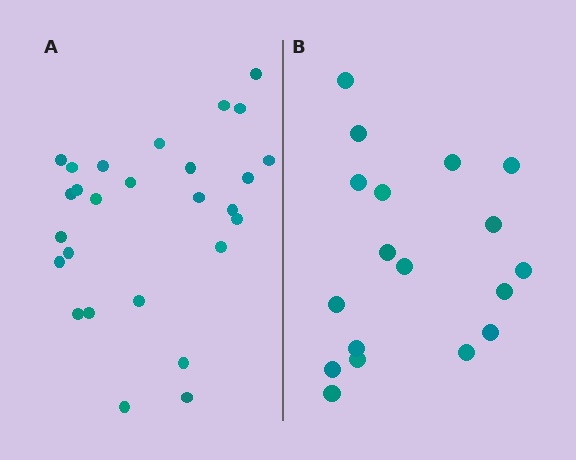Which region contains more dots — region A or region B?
Region A (the left region) has more dots.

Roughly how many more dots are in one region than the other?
Region A has roughly 8 or so more dots than region B.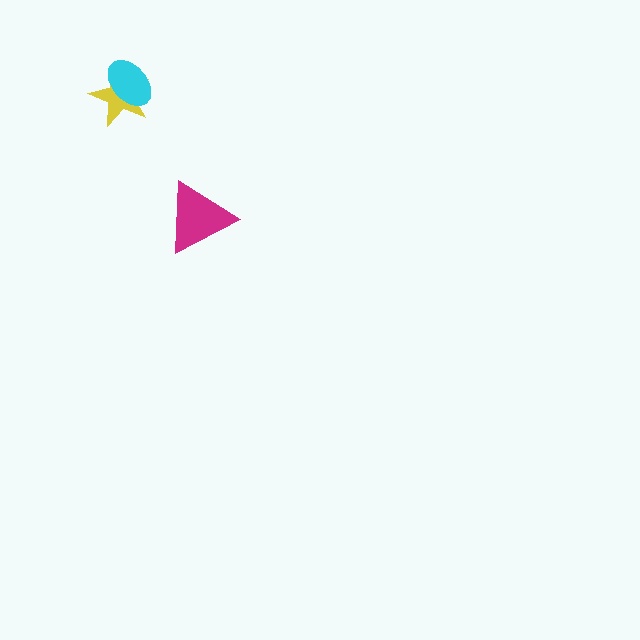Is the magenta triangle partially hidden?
No, no other shape covers it.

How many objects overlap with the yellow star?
1 object overlaps with the yellow star.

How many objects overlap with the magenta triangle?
0 objects overlap with the magenta triangle.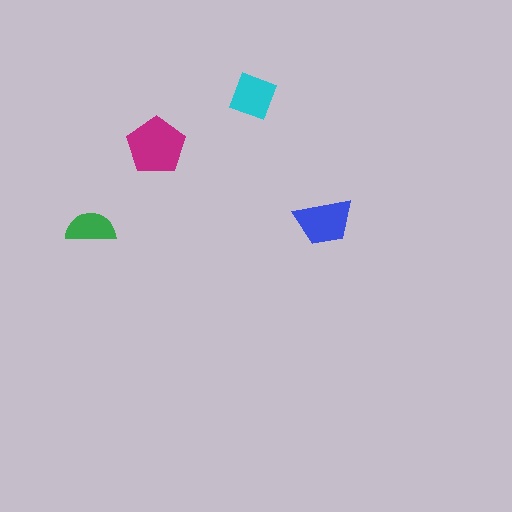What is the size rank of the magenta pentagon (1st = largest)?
1st.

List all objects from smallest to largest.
The green semicircle, the cyan diamond, the blue trapezoid, the magenta pentagon.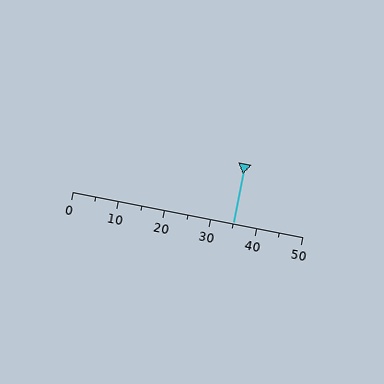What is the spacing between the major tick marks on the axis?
The major ticks are spaced 10 apart.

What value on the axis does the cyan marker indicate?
The marker indicates approximately 35.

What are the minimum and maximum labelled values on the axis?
The axis runs from 0 to 50.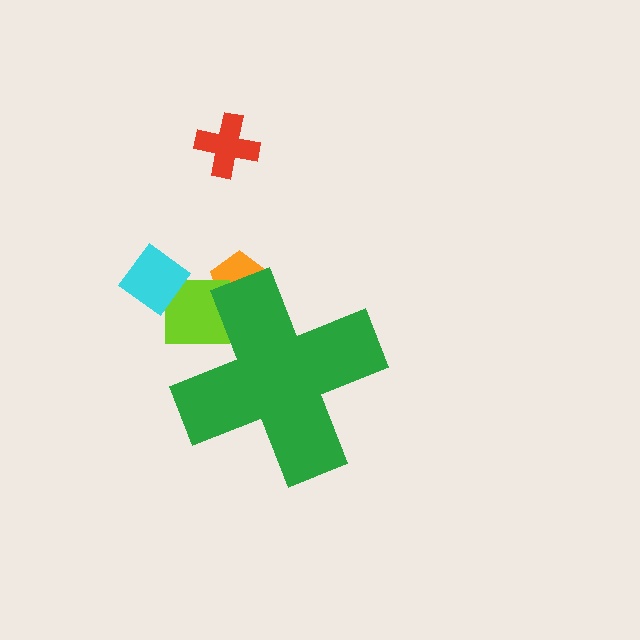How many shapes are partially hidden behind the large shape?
2 shapes are partially hidden.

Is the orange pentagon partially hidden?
Yes, the orange pentagon is partially hidden behind the green cross.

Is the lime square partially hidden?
Yes, the lime square is partially hidden behind the green cross.